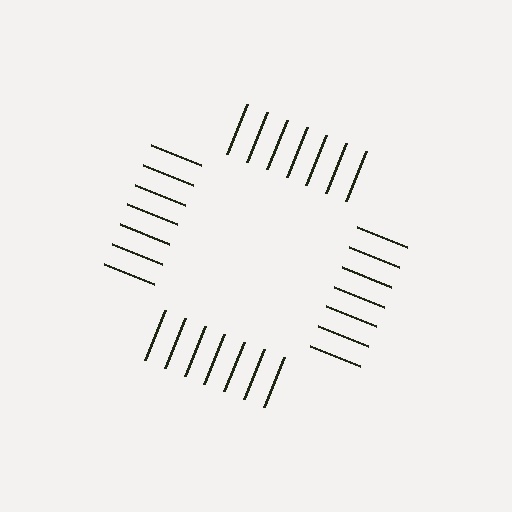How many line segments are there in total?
28 — 7 along each of the 4 edges.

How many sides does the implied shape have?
4 sides — the line-ends trace a square.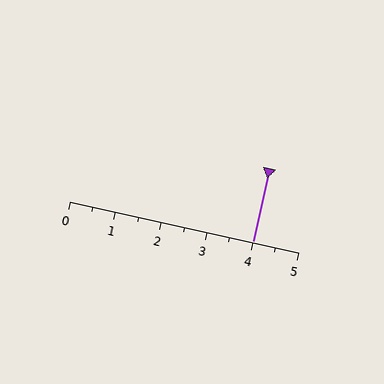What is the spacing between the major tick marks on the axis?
The major ticks are spaced 1 apart.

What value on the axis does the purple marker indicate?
The marker indicates approximately 4.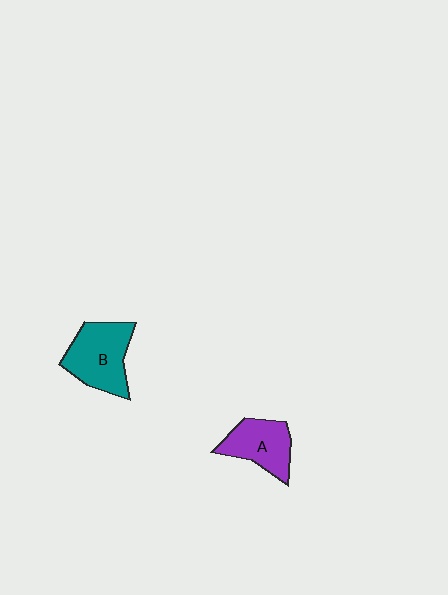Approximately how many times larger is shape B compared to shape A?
Approximately 1.3 times.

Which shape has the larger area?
Shape B (teal).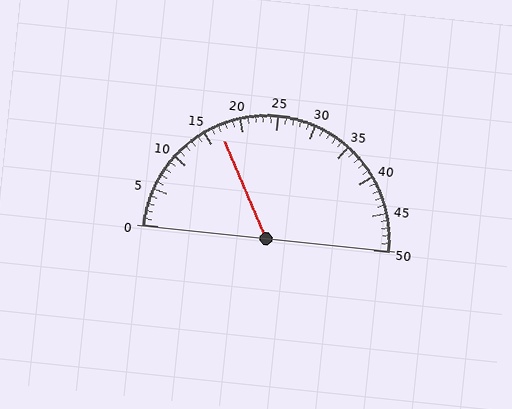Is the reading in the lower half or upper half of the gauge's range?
The reading is in the lower half of the range (0 to 50).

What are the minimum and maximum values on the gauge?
The gauge ranges from 0 to 50.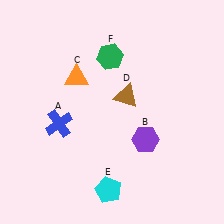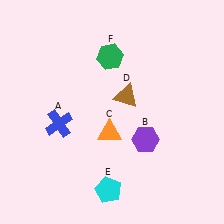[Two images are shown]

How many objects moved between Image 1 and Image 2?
1 object moved between the two images.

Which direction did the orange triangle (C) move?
The orange triangle (C) moved down.